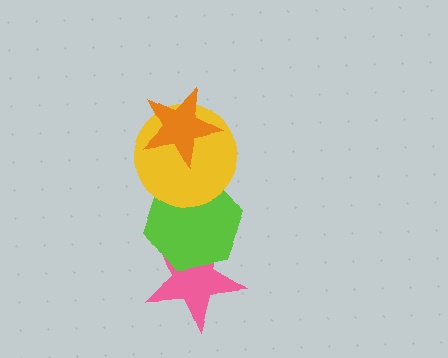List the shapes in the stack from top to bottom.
From top to bottom: the orange star, the yellow circle, the lime hexagon, the pink star.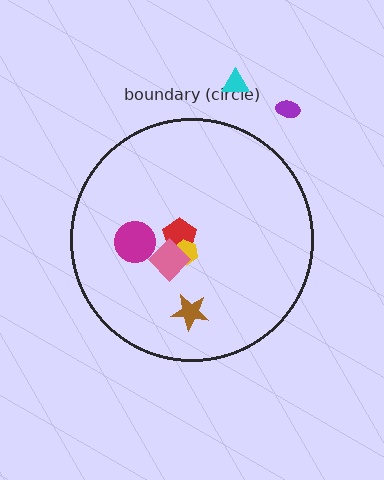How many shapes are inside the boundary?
5 inside, 2 outside.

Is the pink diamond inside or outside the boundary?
Inside.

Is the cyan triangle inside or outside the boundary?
Outside.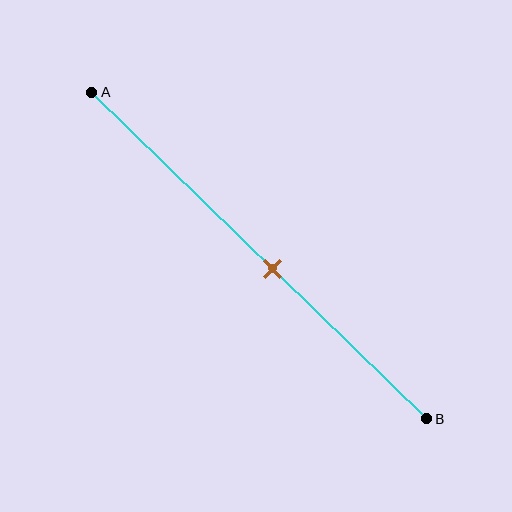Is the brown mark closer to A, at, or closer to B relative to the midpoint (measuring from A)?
The brown mark is closer to point B than the midpoint of segment AB.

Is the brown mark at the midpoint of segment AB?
No, the mark is at about 55% from A, not at the 50% midpoint.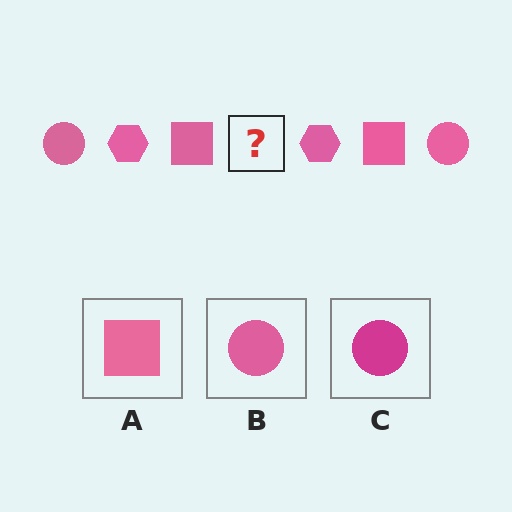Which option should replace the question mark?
Option B.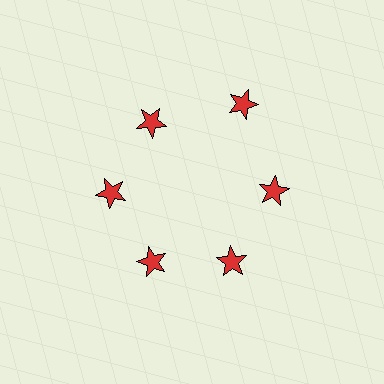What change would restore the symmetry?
The symmetry would be restored by moving it inward, back onto the ring so that all 6 stars sit at equal angles and equal distance from the center.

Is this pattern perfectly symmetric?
No. The 6 red stars are arranged in a ring, but one element near the 1 o'clock position is pushed outward from the center, breaking the 6-fold rotational symmetry.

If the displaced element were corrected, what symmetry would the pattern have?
It would have 6-fold rotational symmetry — the pattern would map onto itself every 60 degrees.